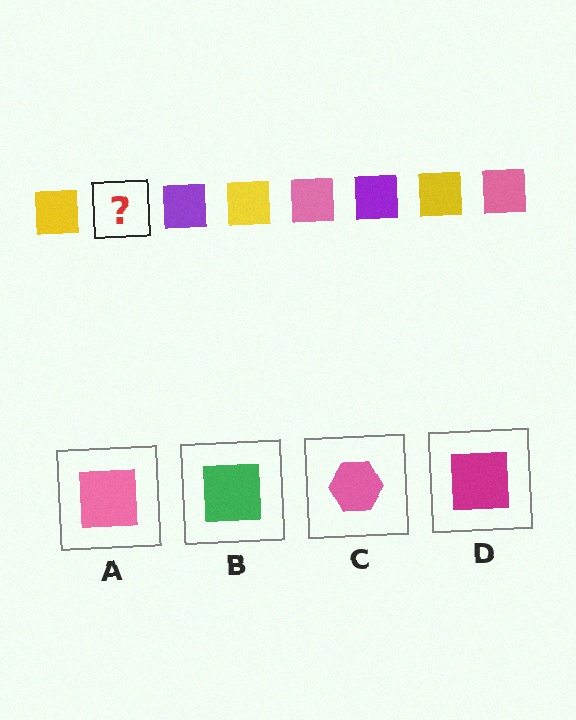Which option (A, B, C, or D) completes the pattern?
A.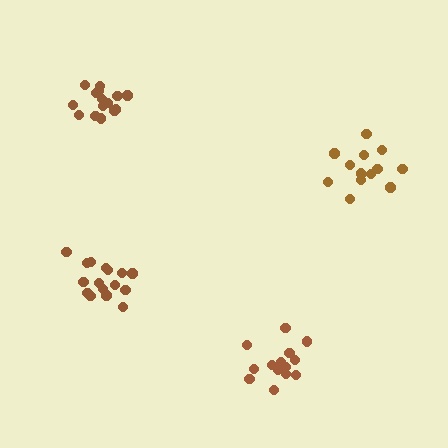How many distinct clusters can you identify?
There are 4 distinct clusters.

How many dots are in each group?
Group 1: 14 dots, Group 2: 15 dots, Group 3: 14 dots, Group 4: 16 dots (59 total).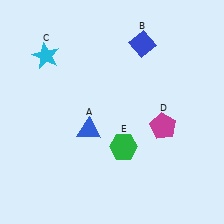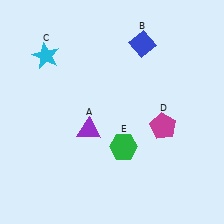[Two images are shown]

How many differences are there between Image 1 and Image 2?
There is 1 difference between the two images.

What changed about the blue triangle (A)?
In Image 1, A is blue. In Image 2, it changed to purple.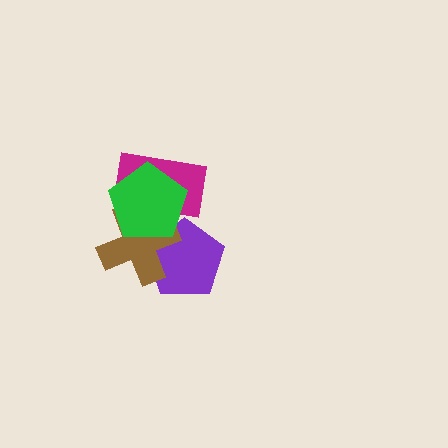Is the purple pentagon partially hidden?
Yes, it is partially covered by another shape.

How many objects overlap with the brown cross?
3 objects overlap with the brown cross.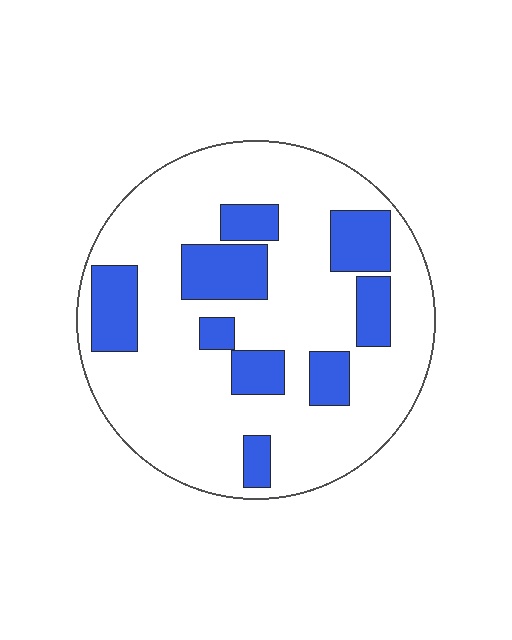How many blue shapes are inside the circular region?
9.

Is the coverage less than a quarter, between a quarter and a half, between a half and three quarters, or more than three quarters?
Less than a quarter.